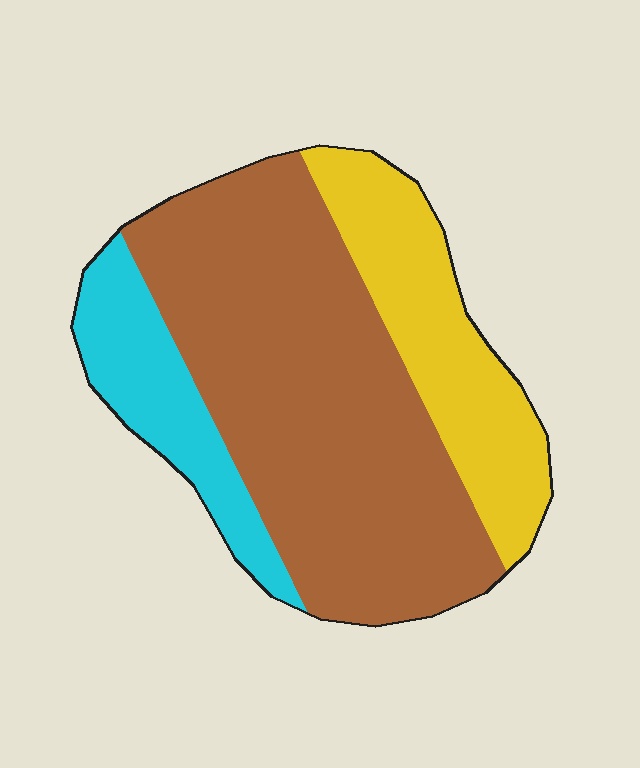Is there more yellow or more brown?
Brown.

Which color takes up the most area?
Brown, at roughly 60%.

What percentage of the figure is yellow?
Yellow covers about 25% of the figure.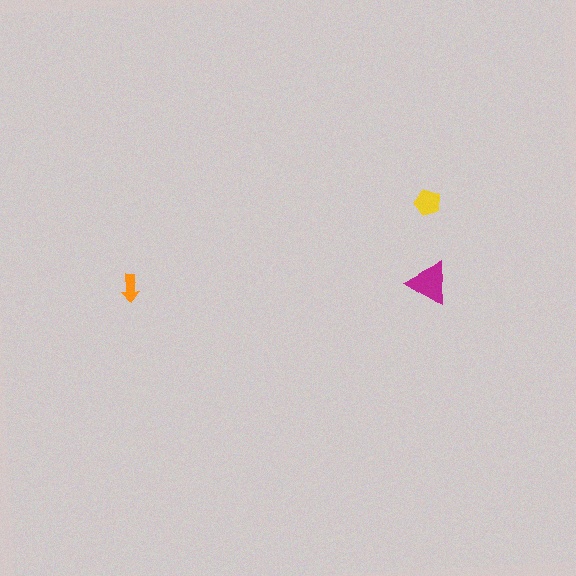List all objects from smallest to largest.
The orange arrow, the yellow pentagon, the magenta triangle.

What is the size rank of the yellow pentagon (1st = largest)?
2nd.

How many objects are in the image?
There are 3 objects in the image.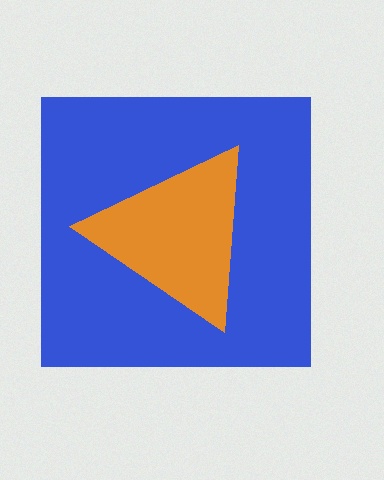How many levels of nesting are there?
2.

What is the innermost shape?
The orange triangle.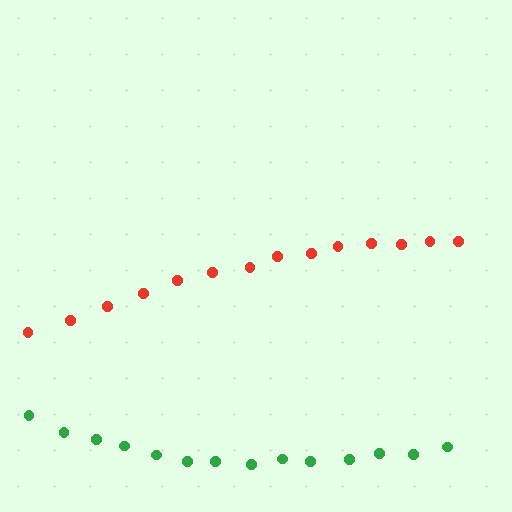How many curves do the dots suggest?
There are 2 distinct paths.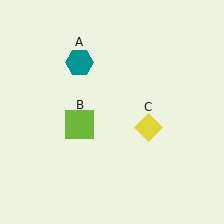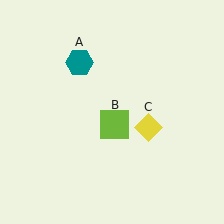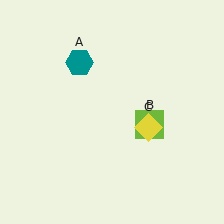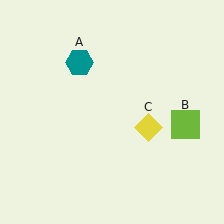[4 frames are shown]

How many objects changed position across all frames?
1 object changed position: lime square (object B).